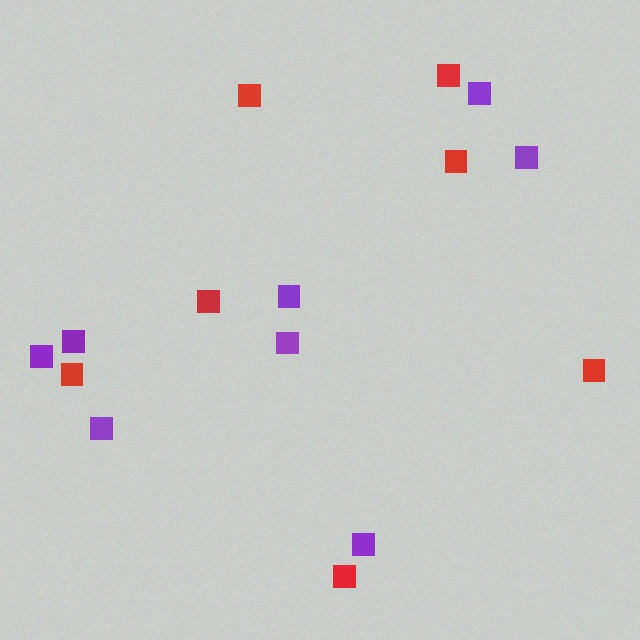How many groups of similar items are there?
There are 2 groups: one group of purple squares (8) and one group of red squares (7).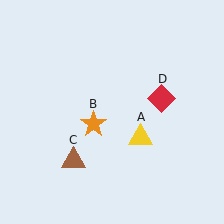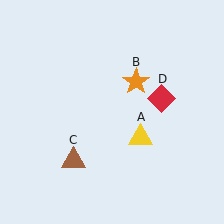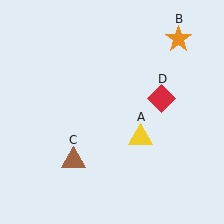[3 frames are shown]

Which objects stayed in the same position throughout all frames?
Yellow triangle (object A) and brown triangle (object C) and red diamond (object D) remained stationary.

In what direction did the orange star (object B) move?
The orange star (object B) moved up and to the right.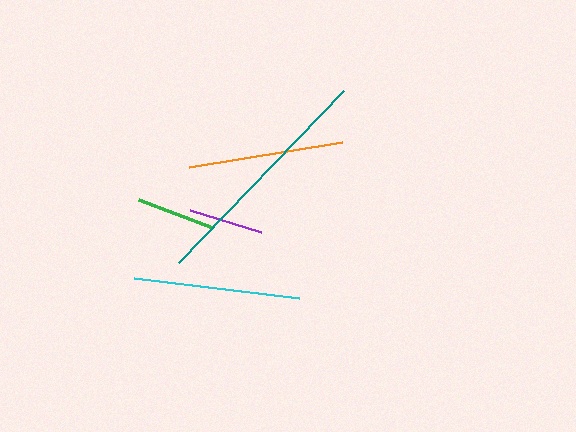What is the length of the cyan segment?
The cyan segment is approximately 166 pixels long.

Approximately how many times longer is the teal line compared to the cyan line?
The teal line is approximately 1.4 times the length of the cyan line.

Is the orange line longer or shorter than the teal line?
The teal line is longer than the orange line.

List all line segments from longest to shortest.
From longest to shortest: teal, cyan, orange, green, purple.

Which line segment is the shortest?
The purple line is the shortest at approximately 74 pixels.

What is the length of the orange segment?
The orange segment is approximately 156 pixels long.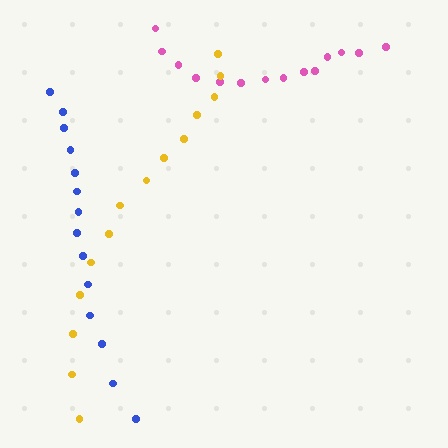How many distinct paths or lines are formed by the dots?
There are 3 distinct paths.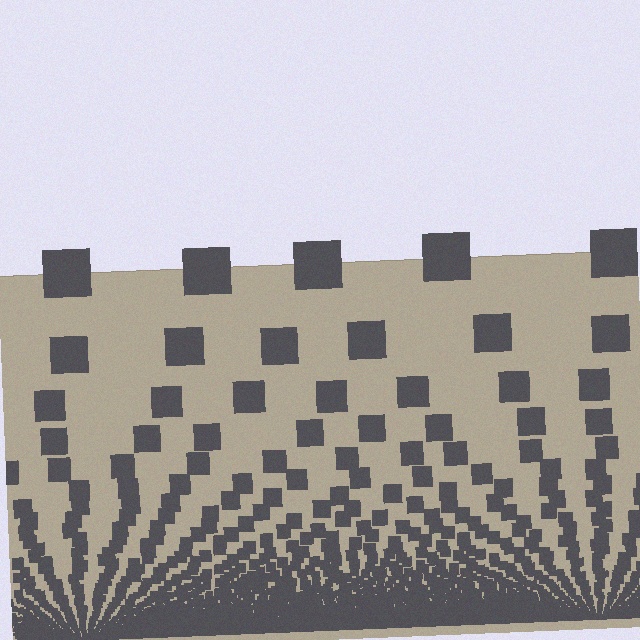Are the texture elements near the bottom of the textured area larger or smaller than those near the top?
Smaller. The gradient is inverted — elements near the bottom are smaller and denser.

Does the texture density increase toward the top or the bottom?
Density increases toward the bottom.